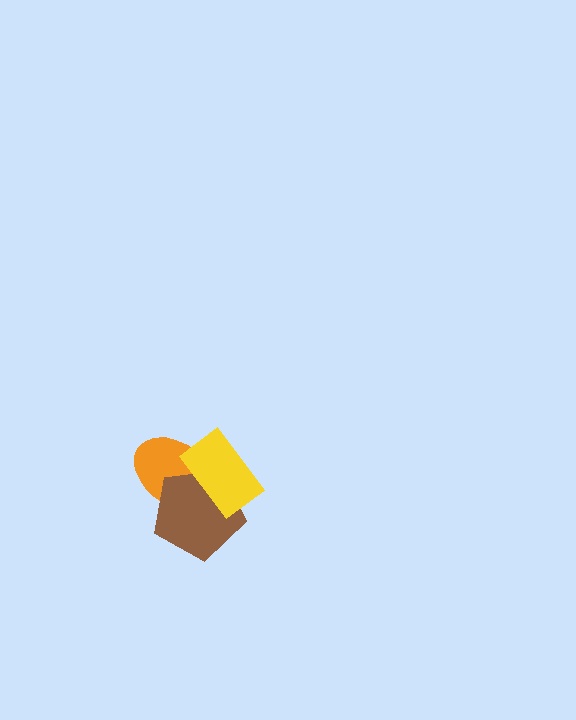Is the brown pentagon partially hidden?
Yes, it is partially covered by another shape.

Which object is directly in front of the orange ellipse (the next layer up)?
The brown pentagon is directly in front of the orange ellipse.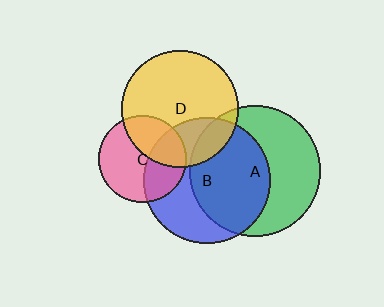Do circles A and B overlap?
Yes.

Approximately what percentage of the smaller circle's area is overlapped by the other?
Approximately 55%.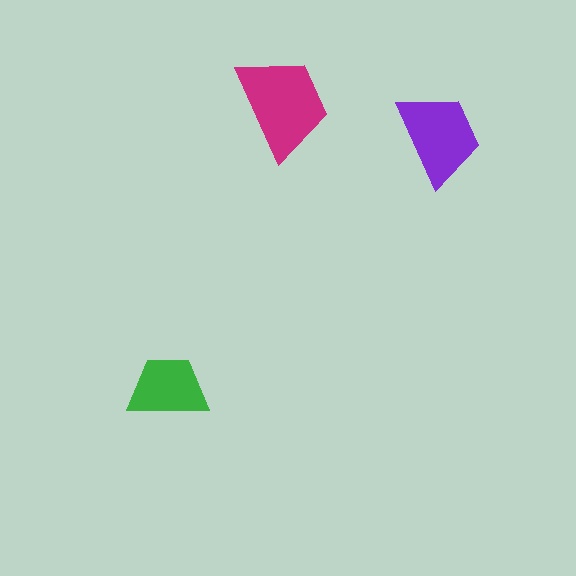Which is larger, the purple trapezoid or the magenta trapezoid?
The magenta one.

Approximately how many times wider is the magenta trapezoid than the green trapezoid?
About 1.5 times wider.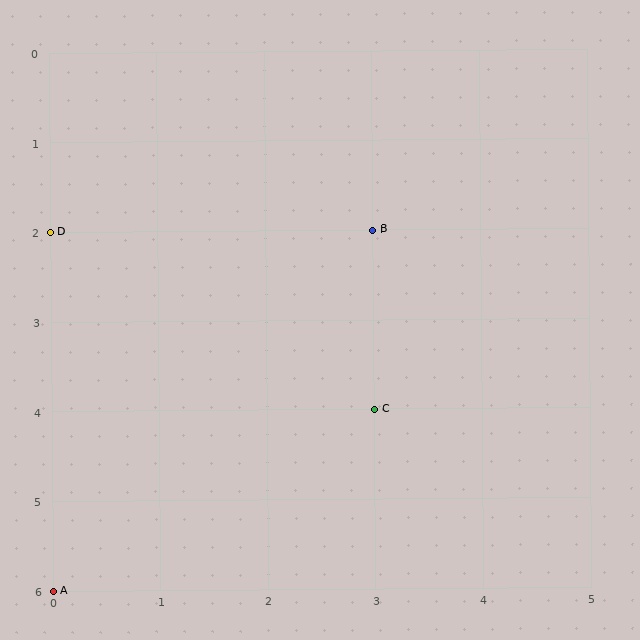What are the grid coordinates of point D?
Point D is at grid coordinates (0, 2).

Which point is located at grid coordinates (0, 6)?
Point A is at (0, 6).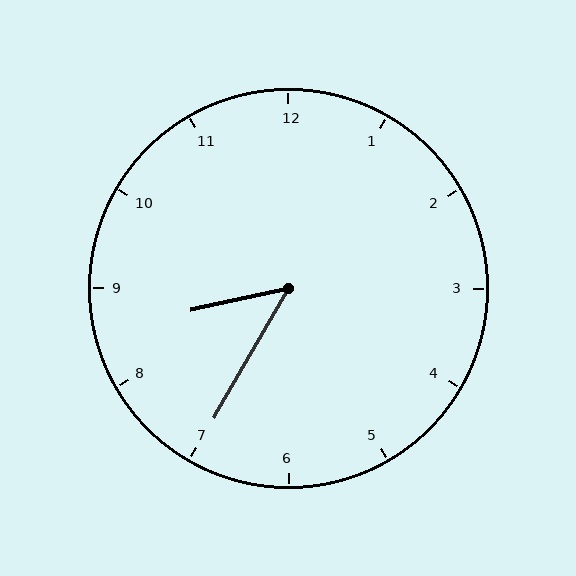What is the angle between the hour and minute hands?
Approximately 48 degrees.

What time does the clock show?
8:35.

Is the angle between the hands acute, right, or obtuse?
It is acute.